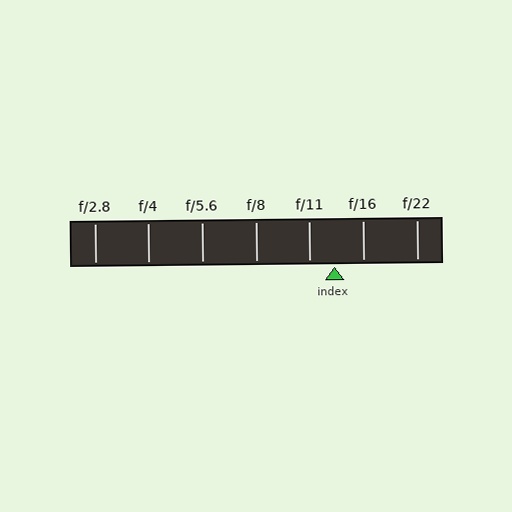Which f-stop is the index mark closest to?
The index mark is closest to f/11.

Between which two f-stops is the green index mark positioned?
The index mark is between f/11 and f/16.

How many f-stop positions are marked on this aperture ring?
There are 7 f-stop positions marked.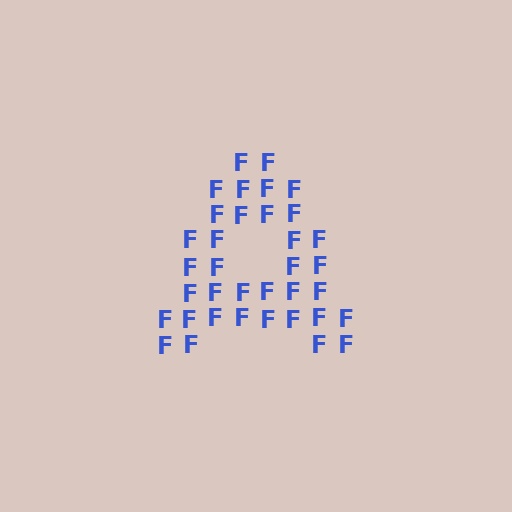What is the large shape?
The large shape is the letter A.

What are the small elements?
The small elements are letter F's.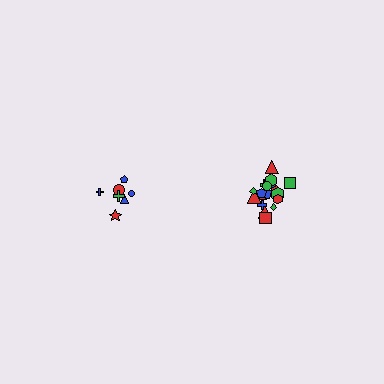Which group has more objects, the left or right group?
The right group.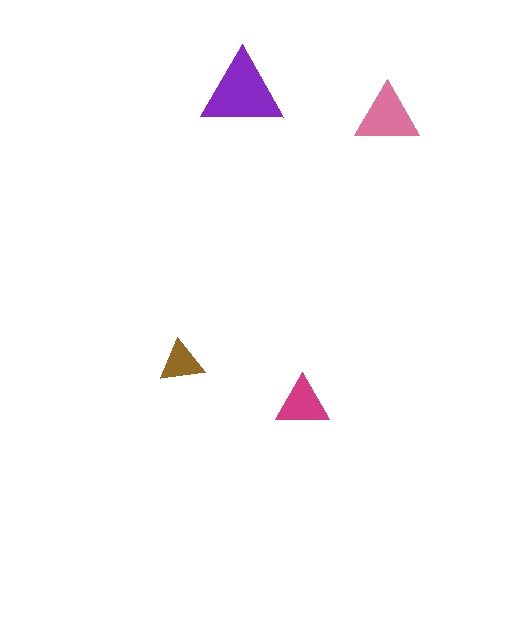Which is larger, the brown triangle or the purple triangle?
The purple one.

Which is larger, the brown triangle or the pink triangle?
The pink one.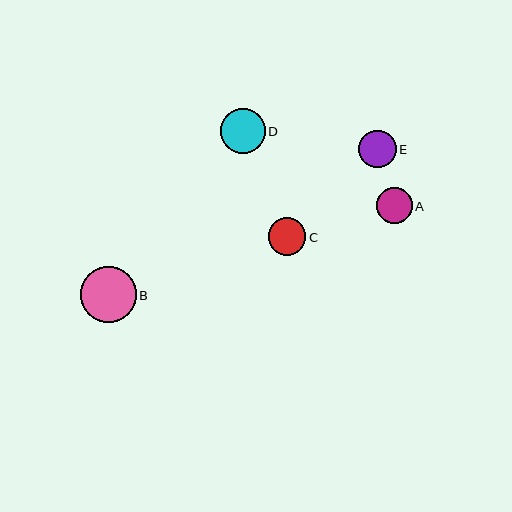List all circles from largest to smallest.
From largest to smallest: B, D, C, E, A.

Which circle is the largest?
Circle B is the largest with a size of approximately 56 pixels.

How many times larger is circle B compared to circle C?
Circle B is approximately 1.5 times the size of circle C.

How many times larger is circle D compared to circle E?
Circle D is approximately 1.2 times the size of circle E.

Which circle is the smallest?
Circle A is the smallest with a size of approximately 35 pixels.